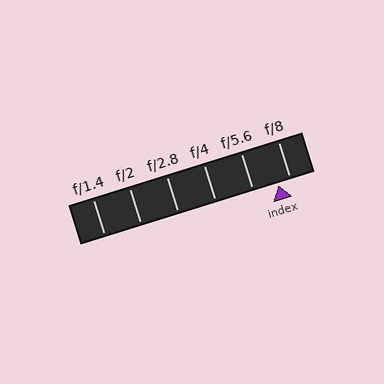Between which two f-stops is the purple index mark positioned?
The index mark is between f/5.6 and f/8.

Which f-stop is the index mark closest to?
The index mark is closest to f/8.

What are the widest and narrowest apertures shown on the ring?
The widest aperture shown is f/1.4 and the narrowest is f/8.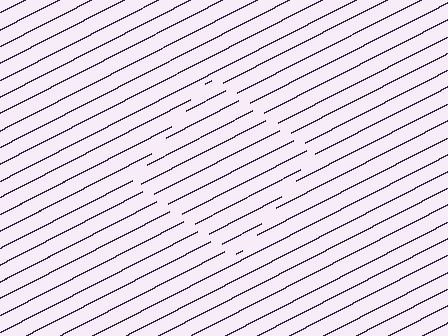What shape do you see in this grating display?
An illusory square. The interior of the shape contains the same grating, shifted by half a period — the contour is defined by the phase discontinuity where line-ends from the inner and outer gratings abut.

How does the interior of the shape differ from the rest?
The interior of the shape contains the same grating, shifted by half a period — the contour is defined by the phase discontinuity where line-ends from the inner and outer gratings abut.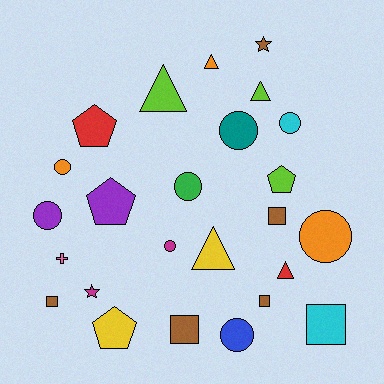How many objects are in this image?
There are 25 objects.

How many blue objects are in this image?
There is 1 blue object.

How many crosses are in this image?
There is 1 cross.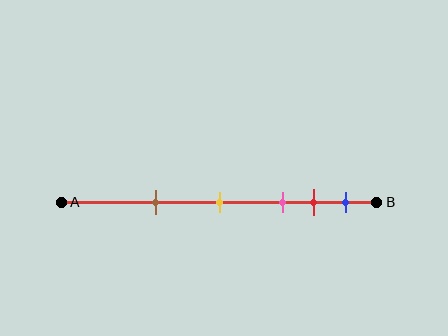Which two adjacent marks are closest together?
The red and blue marks are the closest adjacent pair.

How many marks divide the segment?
There are 5 marks dividing the segment.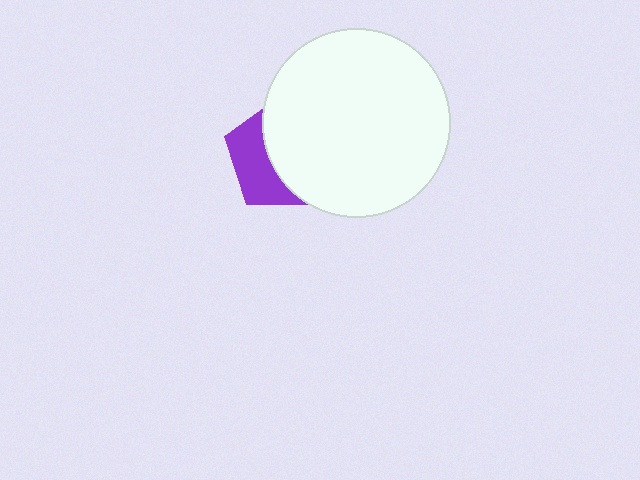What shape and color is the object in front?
The object in front is a white circle.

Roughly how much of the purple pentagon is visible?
A small part of it is visible (roughly 39%).